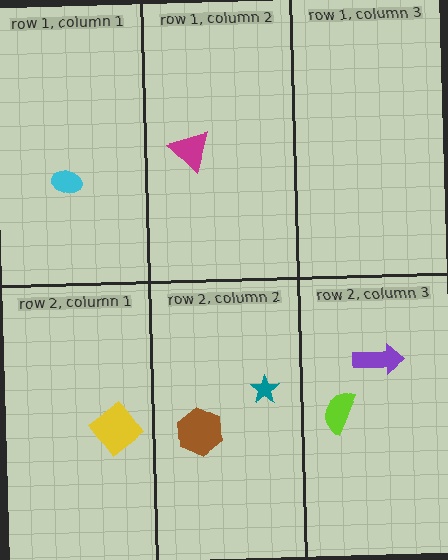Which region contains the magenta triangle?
The row 1, column 2 region.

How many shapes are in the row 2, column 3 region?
2.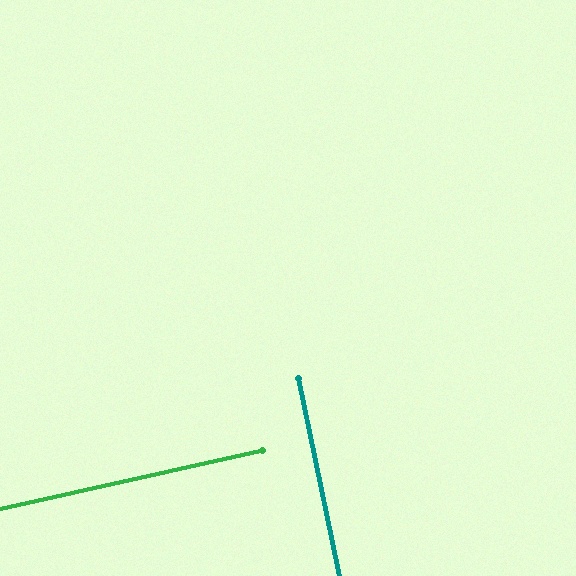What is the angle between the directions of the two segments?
Approximately 89 degrees.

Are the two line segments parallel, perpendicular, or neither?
Perpendicular — they meet at approximately 89°.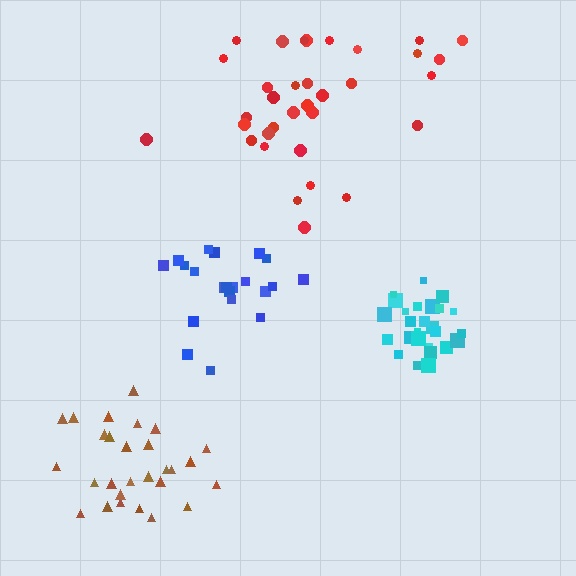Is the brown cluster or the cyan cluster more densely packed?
Cyan.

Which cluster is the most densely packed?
Cyan.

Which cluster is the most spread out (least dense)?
Red.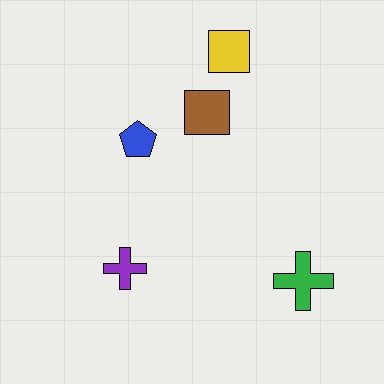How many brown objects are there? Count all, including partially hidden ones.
There is 1 brown object.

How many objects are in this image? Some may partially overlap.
There are 5 objects.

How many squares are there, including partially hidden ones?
There are 2 squares.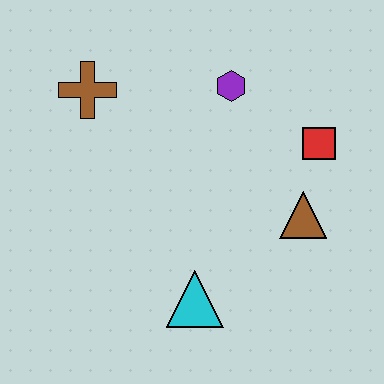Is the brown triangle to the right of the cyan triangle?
Yes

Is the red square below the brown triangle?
No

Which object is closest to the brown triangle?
The red square is closest to the brown triangle.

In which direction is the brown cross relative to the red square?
The brown cross is to the left of the red square.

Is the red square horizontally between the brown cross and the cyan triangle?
No